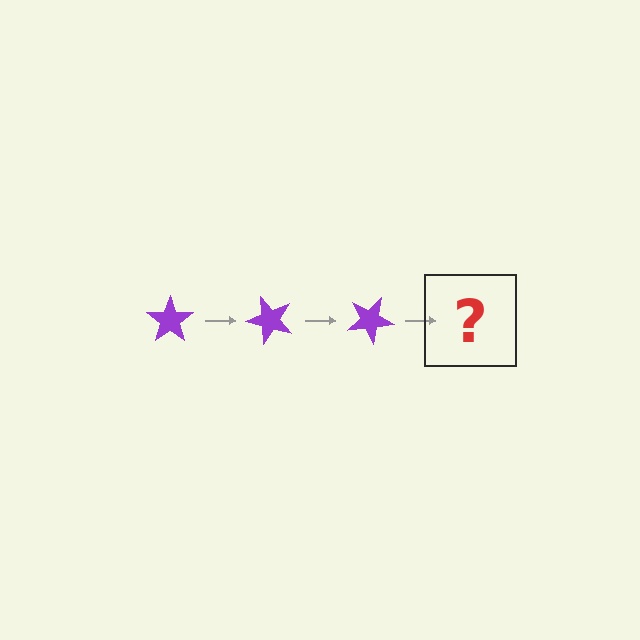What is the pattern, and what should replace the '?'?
The pattern is that the star rotates 50 degrees each step. The '?' should be a purple star rotated 150 degrees.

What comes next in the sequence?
The next element should be a purple star rotated 150 degrees.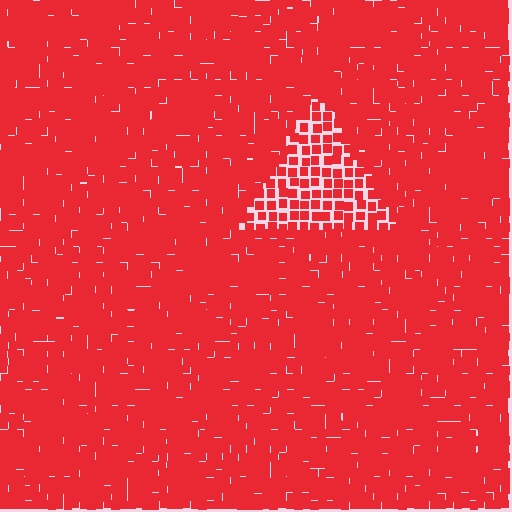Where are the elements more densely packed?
The elements are more densely packed outside the triangle boundary.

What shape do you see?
I see a triangle.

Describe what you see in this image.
The image contains small red elements arranged at two different densities. A triangle-shaped region is visible where the elements are less densely packed than the surrounding area.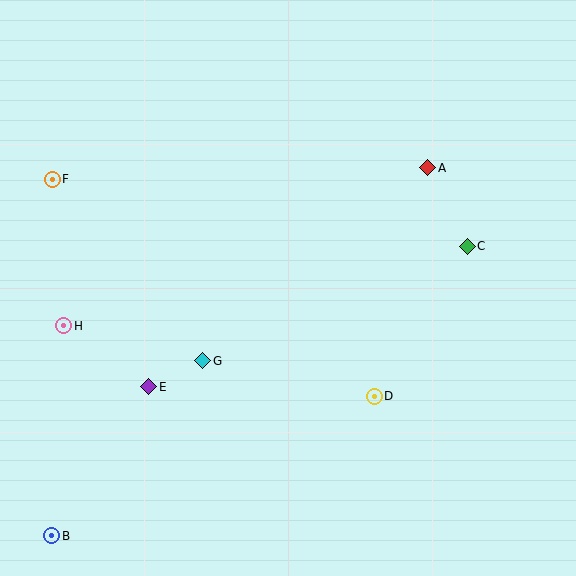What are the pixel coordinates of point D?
Point D is at (374, 396).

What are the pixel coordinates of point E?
Point E is at (149, 387).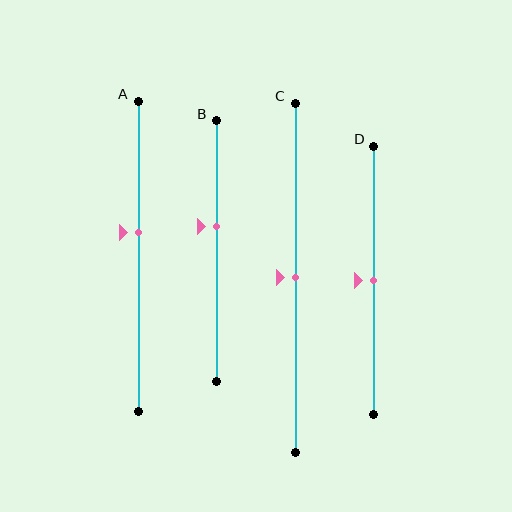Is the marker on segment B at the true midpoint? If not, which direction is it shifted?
No, the marker on segment B is shifted upward by about 10% of the segment length.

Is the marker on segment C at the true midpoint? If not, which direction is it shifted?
Yes, the marker on segment C is at the true midpoint.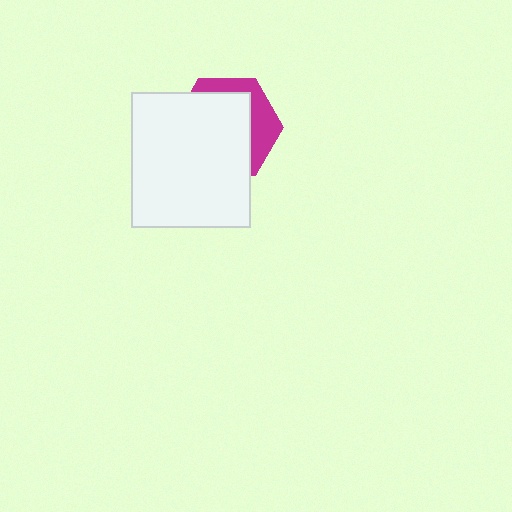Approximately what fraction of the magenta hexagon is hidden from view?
Roughly 69% of the magenta hexagon is hidden behind the white rectangle.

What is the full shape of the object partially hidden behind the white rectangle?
The partially hidden object is a magenta hexagon.